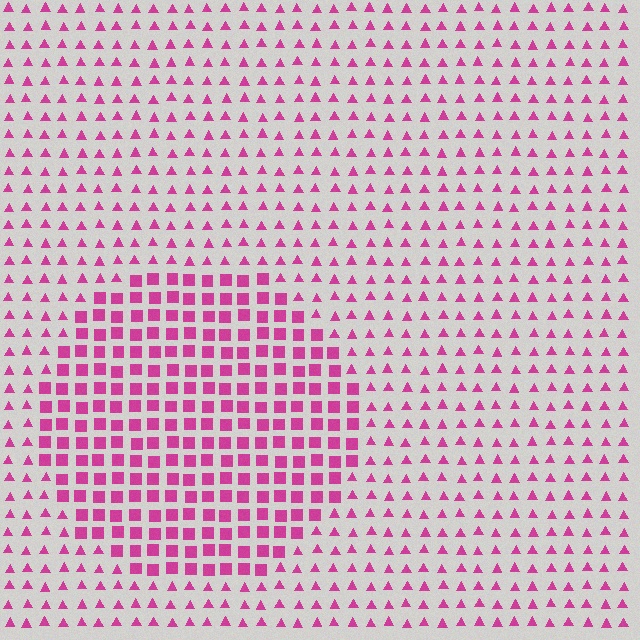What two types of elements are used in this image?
The image uses squares inside the circle region and triangles outside it.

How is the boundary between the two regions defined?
The boundary is defined by a change in element shape: squares inside vs. triangles outside. All elements share the same color and spacing.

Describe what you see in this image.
The image is filled with small magenta elements arranged in a uniform grid. A circle-shaped region contains squares, while the surrounding area contains triangles. The boundary is defined purely by the change in element shape.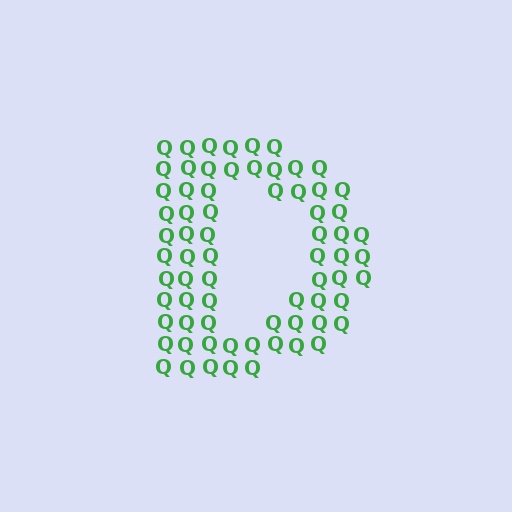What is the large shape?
The large shape is the letter D.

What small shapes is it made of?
It is made of small letter Q's.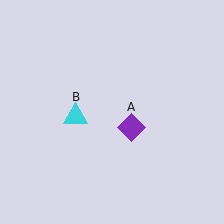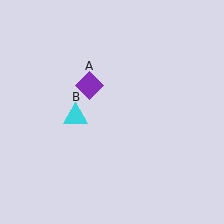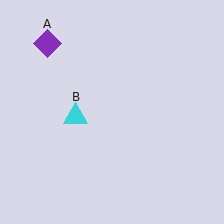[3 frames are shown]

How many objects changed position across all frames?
1 object changed position: purple diamond (object A).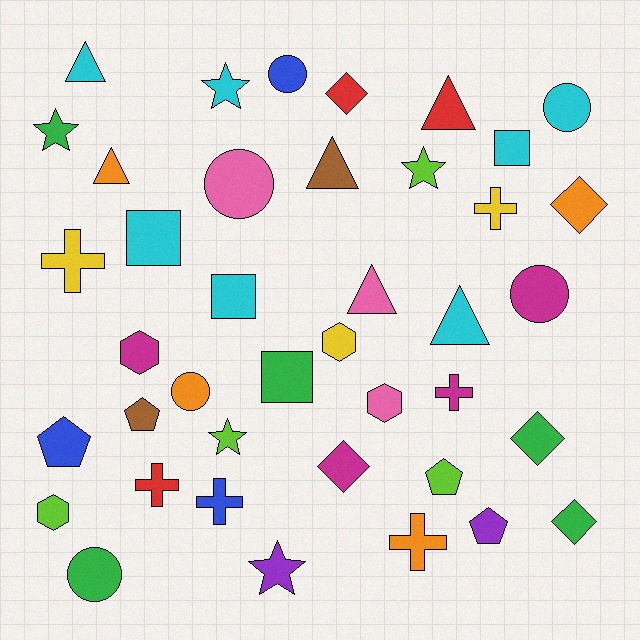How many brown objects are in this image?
There are 2 brown objects.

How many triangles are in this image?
There are 6 triangles.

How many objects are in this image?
There are 40 objects.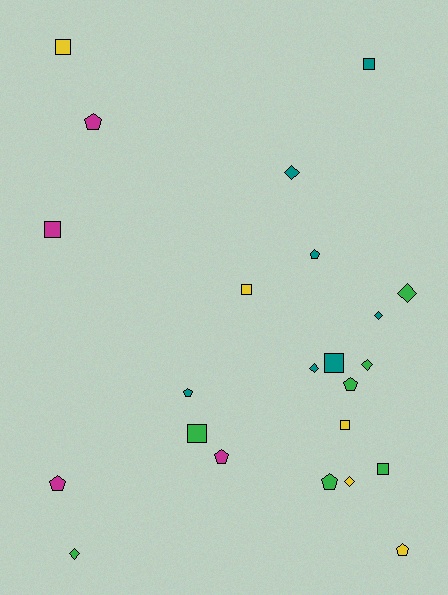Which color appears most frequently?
Teal, with 7 objects.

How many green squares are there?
There are 2 green squares.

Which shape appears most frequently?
Pentagon, with 8 objects.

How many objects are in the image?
There are 23 objects.